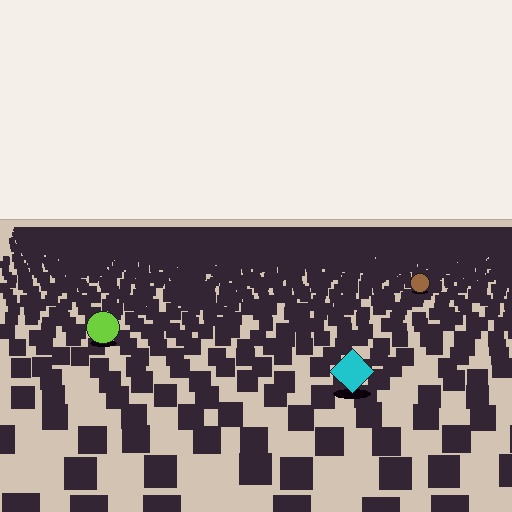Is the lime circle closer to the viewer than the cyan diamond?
No. The cyan diamond is closer — you can tell from the texture gradient: the ground texture is coarser near it.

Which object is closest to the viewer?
The cyan diamond is closest. The texture marks near it are larger and more spread out.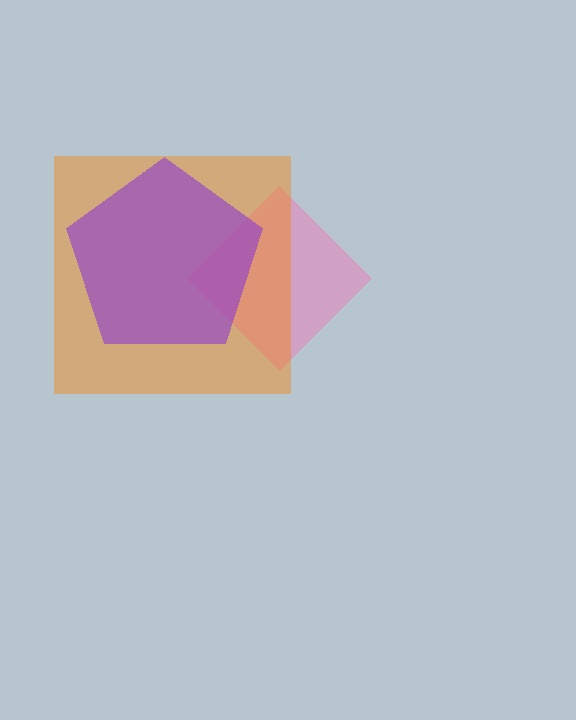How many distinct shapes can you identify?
There are 3 distinct shapes: a pink diamond, an orange square, a purple pentagon.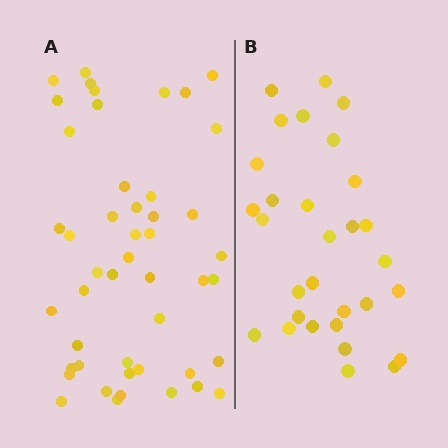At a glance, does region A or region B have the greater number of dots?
Region A (the left region) has more dots.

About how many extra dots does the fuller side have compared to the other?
Region A has approximately 15 more dots than region B.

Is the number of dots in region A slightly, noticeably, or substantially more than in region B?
Region A has substantially more. The ratio is roughly 1.6 to 1.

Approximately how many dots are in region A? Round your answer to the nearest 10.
About 50 dots. (The exact count is 47, which rounds to 50.)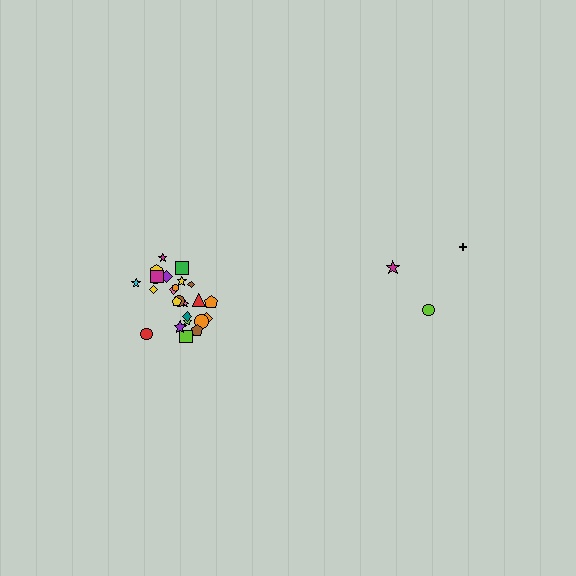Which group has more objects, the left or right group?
The left group.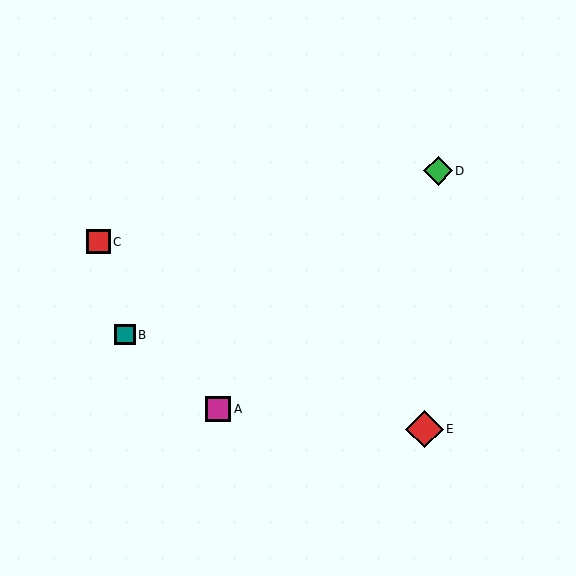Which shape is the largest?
The red diamond (labeled E) is the largest.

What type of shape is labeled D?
Shape D is a green diamond.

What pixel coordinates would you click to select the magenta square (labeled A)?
Click at (218, 409) to select the magenta square A.